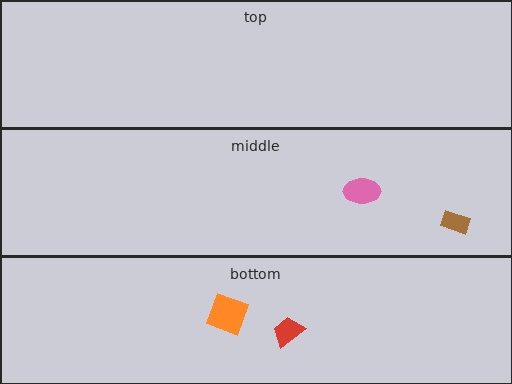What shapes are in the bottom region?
The orange square, the red trapezoid.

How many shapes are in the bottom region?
2.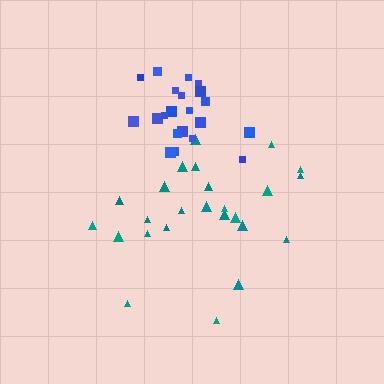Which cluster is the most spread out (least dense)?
Teal.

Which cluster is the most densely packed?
Blue.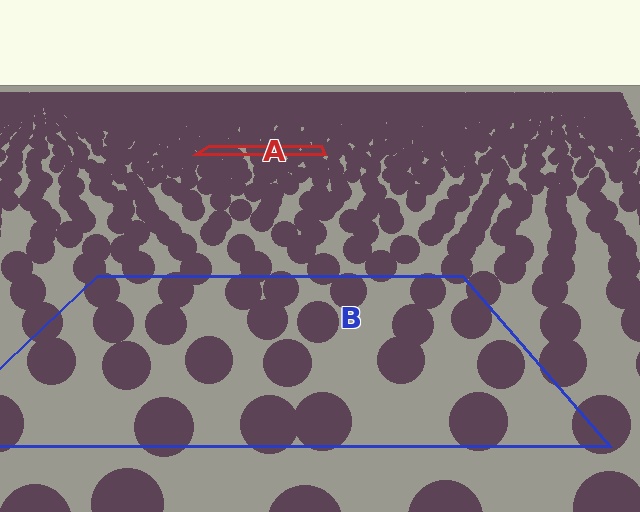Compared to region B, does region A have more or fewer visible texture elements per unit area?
Region A has more texture elements per unit area — they are packed more densely because it is farther away.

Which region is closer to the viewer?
Region B is closer. The texture elements there are larger and more spread out.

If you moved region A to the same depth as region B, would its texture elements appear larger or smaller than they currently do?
They would appear larger. At a closer depth, the same texture elements are projected at a bigger on-screen size.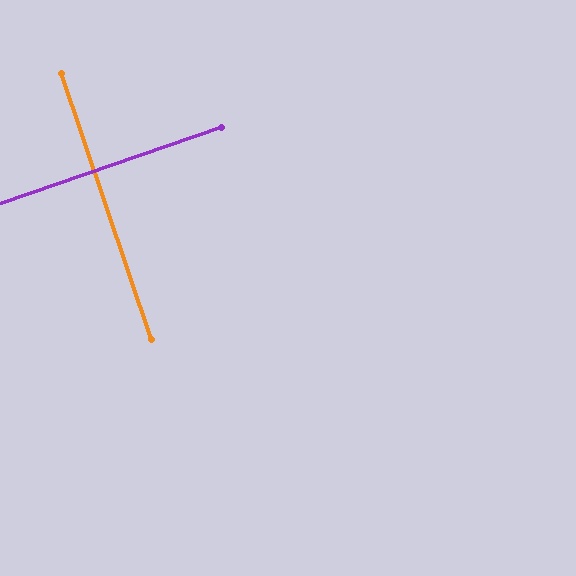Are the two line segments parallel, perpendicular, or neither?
Perpendicular — they meet at approximately 90°.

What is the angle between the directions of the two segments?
Approximately 90 degrees.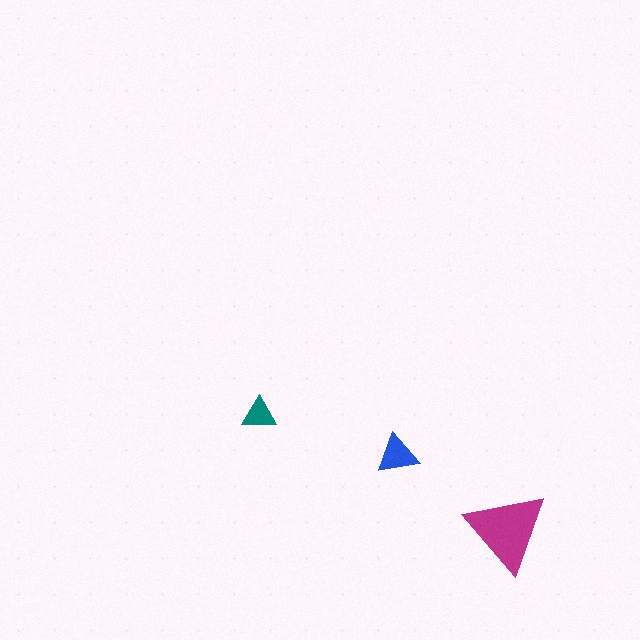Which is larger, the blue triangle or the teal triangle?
The blue one.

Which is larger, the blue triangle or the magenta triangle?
The magenta one.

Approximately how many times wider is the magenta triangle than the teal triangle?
About 2.5 times wider.